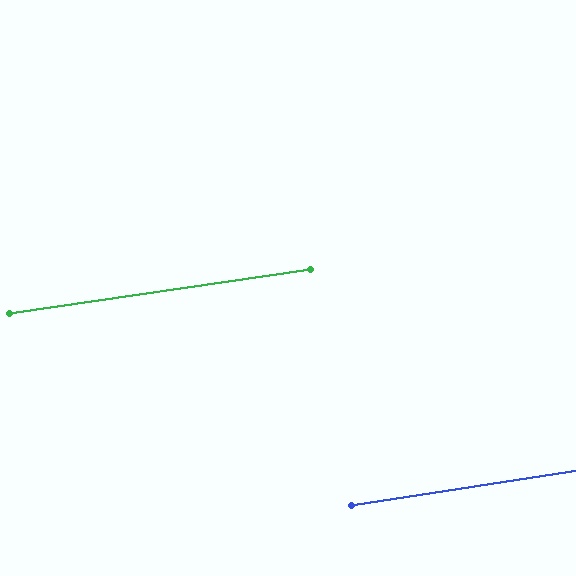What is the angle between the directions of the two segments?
Approximately 0 degrees.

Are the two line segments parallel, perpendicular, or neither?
Parallel — their directions differ by only 0.4°.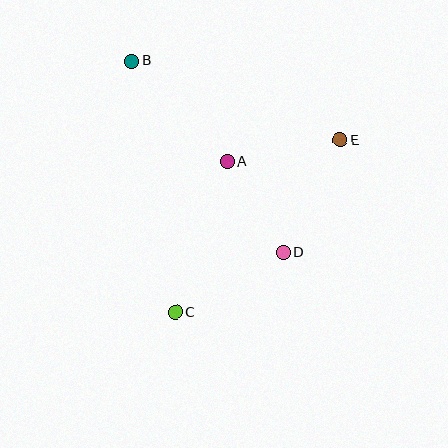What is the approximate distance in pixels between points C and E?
The distance between C and E is approximately 238 pixels.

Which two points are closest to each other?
Points A and D are closest to each other.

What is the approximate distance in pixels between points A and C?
The distance between A and C is approximately 160 pixels.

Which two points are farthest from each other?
Points B and C are farthest from each other.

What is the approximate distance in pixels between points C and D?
The distance between C and D is approximately 124 pixels.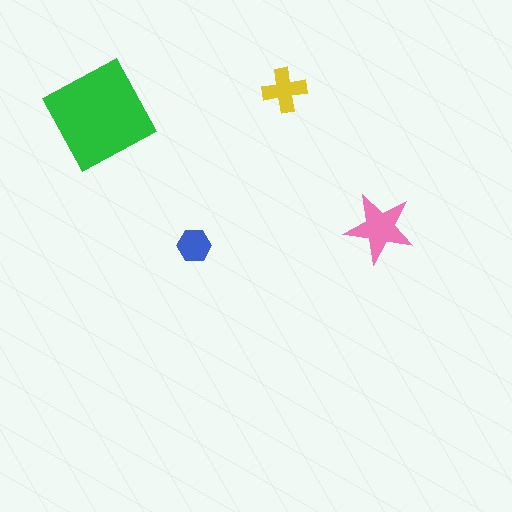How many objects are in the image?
There are 4 objects in the image.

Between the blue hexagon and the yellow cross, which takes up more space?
The yellow cross.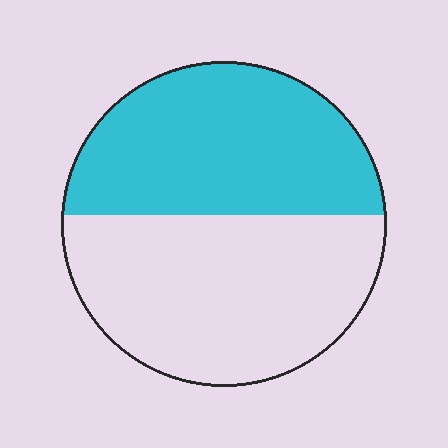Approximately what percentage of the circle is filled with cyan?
Approximately 45%.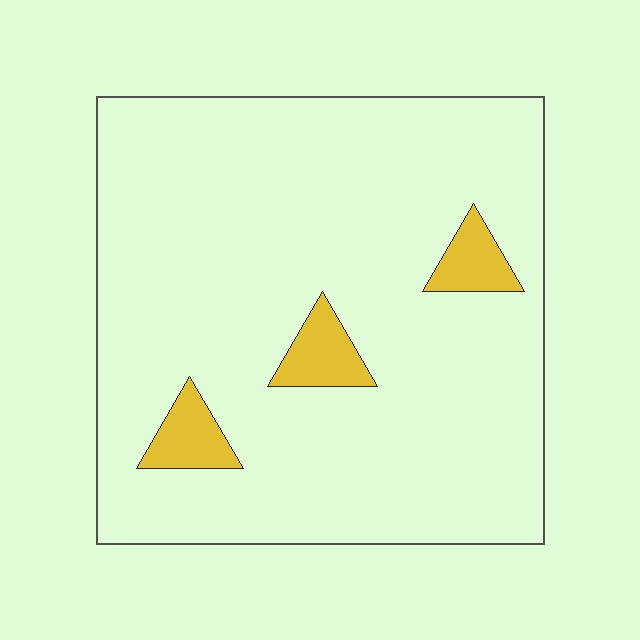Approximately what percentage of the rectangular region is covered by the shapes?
Approximately 5%.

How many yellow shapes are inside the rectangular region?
3.